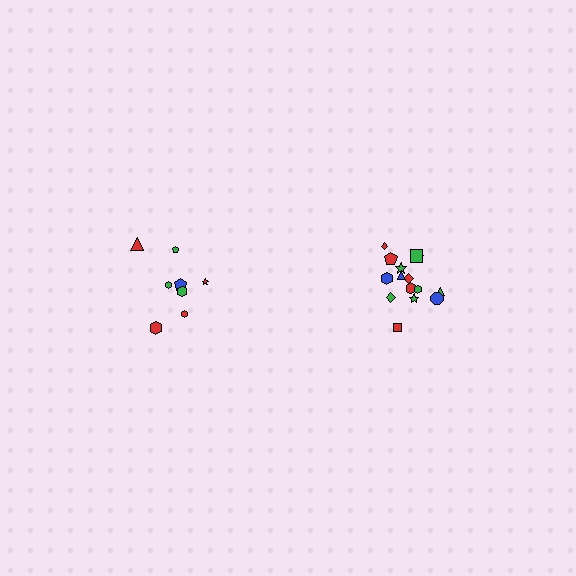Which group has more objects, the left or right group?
The right group.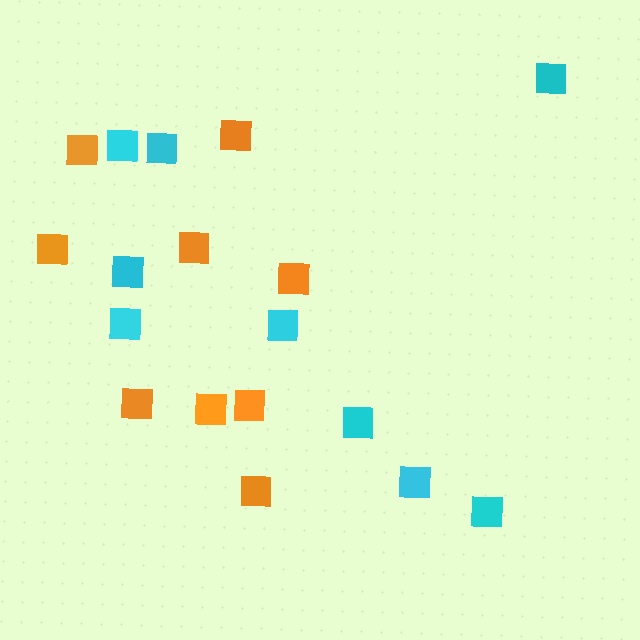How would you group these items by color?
There are 2 groups: one group of cyan squares (9) and one group of orange squares (9).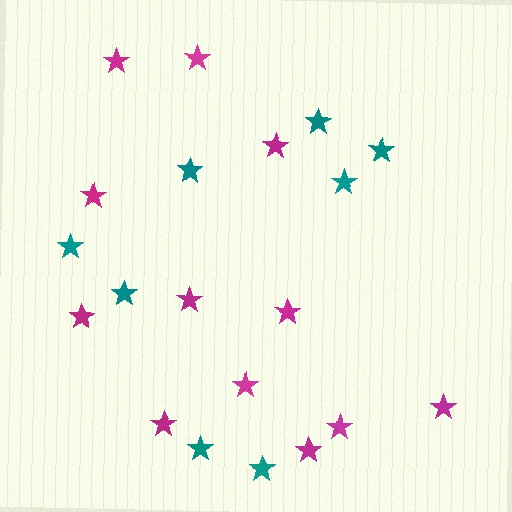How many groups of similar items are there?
There are 2 groups: one group of magenta stars (12) and one group of teal stars (8).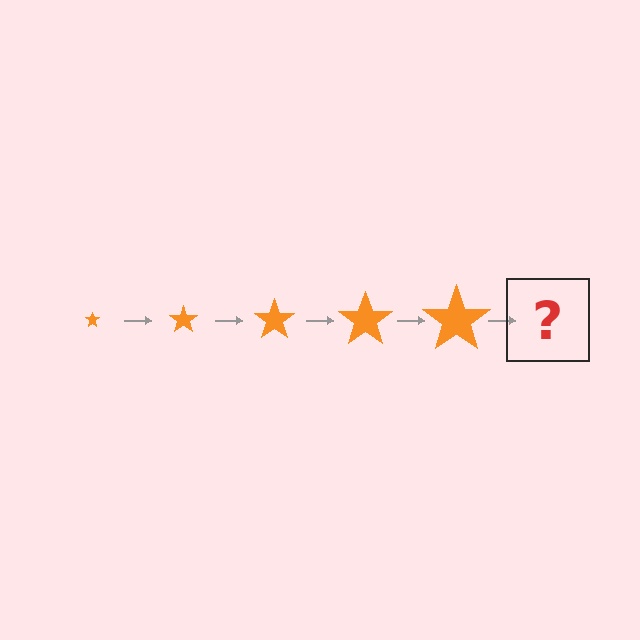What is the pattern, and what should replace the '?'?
The pattern is that the star gets progressively larger each step. The '?' should be an orange star, larger than the previous one.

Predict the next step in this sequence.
The next step is an orange star, larger than the previous one.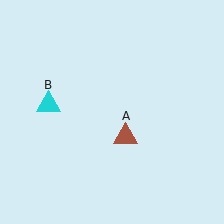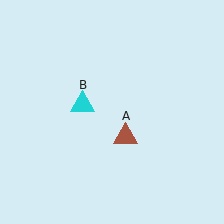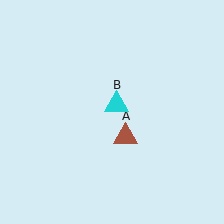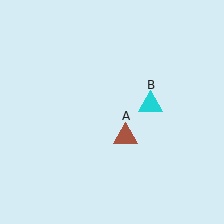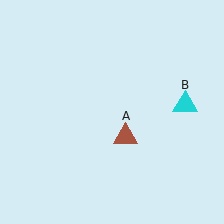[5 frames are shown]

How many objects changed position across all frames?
1 object changed position: cyan triangle (object B).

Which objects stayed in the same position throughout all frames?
Brown triangle (object A) remained stationary.